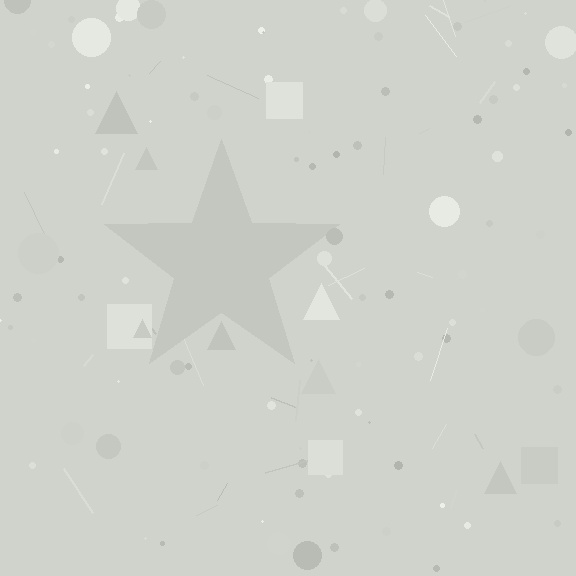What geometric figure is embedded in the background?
A star is embedded in the background.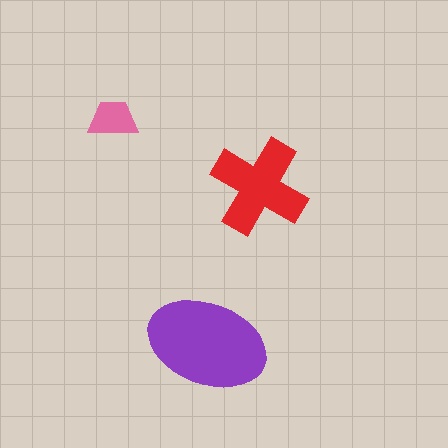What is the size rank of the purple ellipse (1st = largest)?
1st.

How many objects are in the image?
There are 3 objects in the image.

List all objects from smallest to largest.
The pink trapezoid, the red cross, the purple ellipse.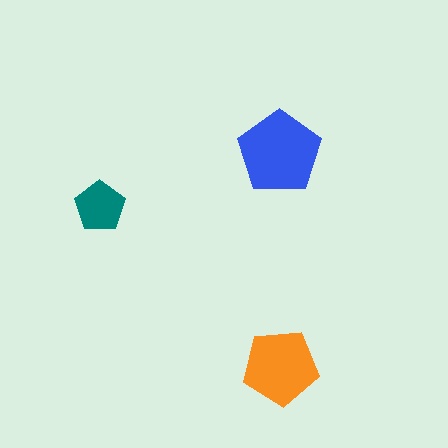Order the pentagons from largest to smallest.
the blue one, the orange one, the teal one.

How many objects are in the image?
There are 3 objects in the image.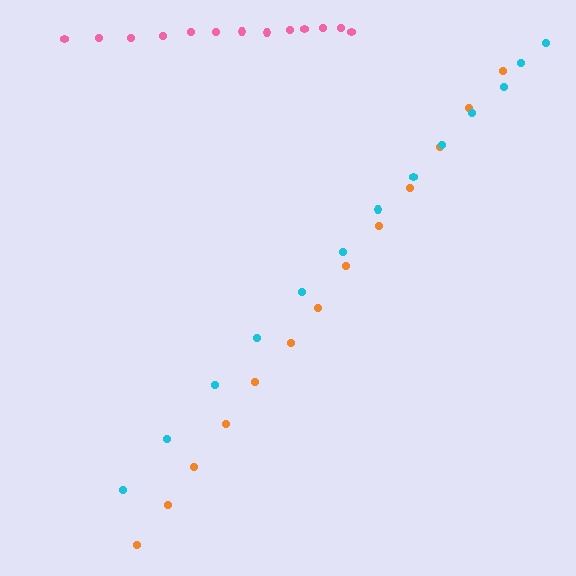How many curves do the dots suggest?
There are 3 distinct paths.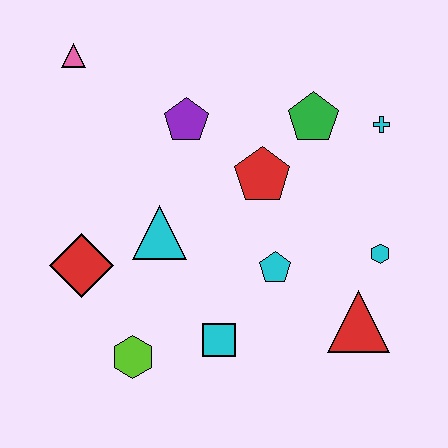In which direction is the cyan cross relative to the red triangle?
The cyan cross is above the red triangle.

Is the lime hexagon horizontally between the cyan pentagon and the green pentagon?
No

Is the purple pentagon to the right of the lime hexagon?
Yes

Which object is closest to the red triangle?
The cyan hexagon is closest to the red triangle.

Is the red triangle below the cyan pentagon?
Yes